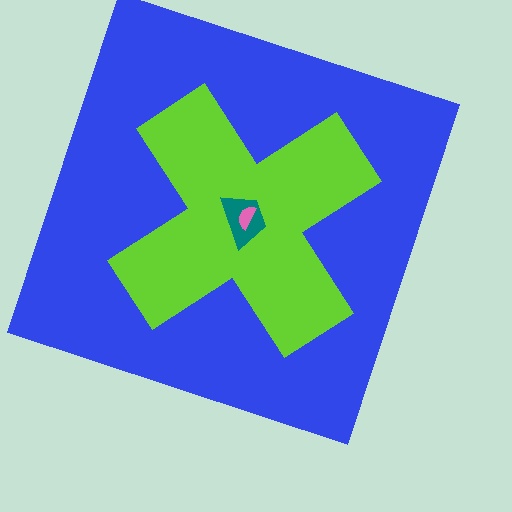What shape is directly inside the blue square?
The lime cross.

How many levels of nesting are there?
4.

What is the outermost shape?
The blue square.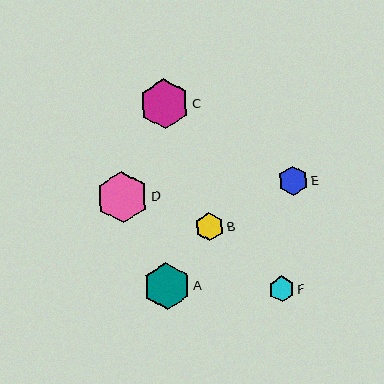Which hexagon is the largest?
Hexagon D is the largest with a size of approximately 51 pixels.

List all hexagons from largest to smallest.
From largest to smallest: D, C, A, E, B, F.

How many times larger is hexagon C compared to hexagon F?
Hexagon C is approximately 1.9 times the size of hexagon F.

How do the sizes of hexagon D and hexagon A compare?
Hexagon D and hexagon A are approximately the same size.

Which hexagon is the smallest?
Hexagon F is the smallest with a size of approximately 26 pixels.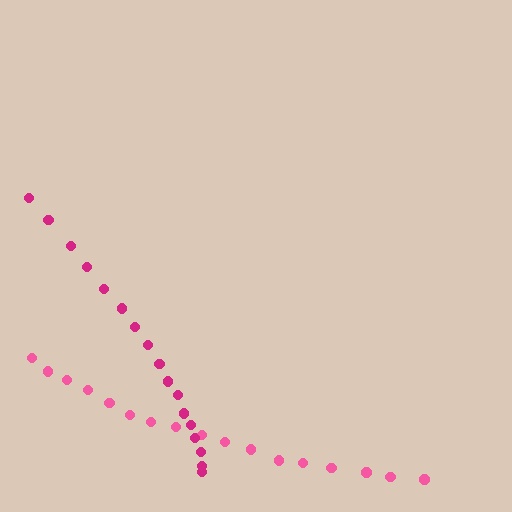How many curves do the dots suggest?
There are 2 distinct paths.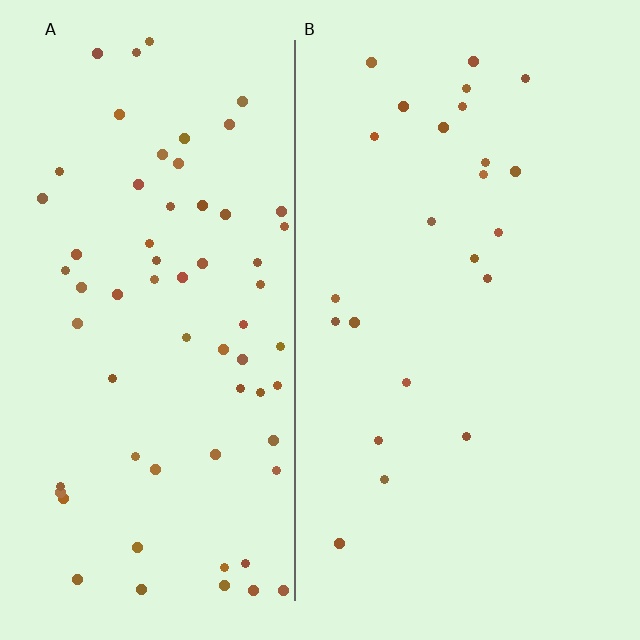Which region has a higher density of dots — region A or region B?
A (the left).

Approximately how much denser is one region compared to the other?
Approximately 2.8× — region A over region B.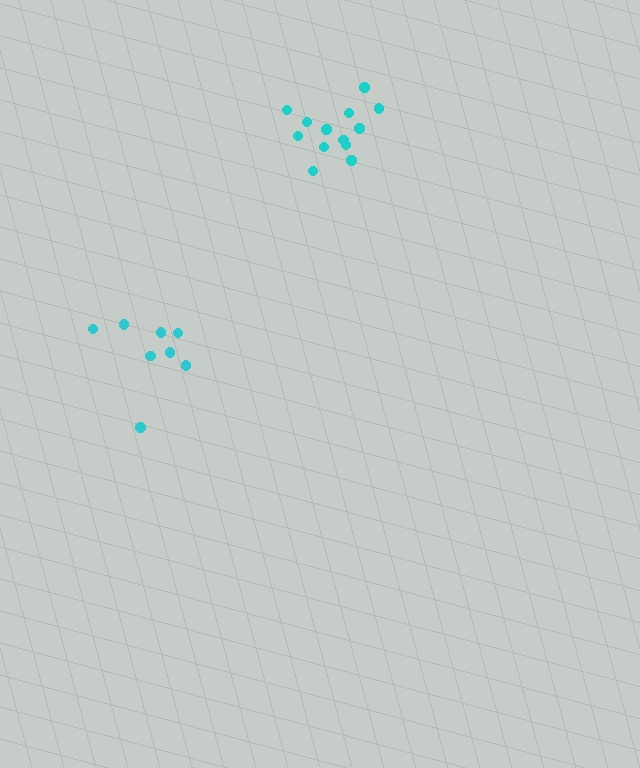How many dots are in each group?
Group 1: 8 dots, Group 2: 13 dots (21 total).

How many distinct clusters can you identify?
There are 2 distinct clusters.